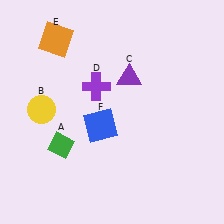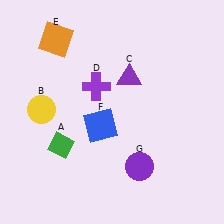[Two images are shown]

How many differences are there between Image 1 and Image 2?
There is 1 difference between the two images.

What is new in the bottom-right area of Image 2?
A purple circle (G) was added in the bottom-right area of Image 2.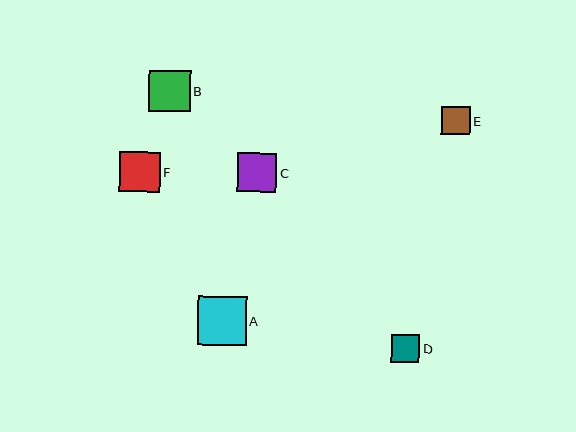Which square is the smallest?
Square D is the smallest with a size of approximately 28 pixels.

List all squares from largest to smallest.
From largest to smallest: A, B, F, C, E, D.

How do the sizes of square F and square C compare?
Square F and square C are approximately the same size.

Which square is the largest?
Square A is the largest with a size of approximately 49 pixels.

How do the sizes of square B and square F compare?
Square B and square F are approximately the same size.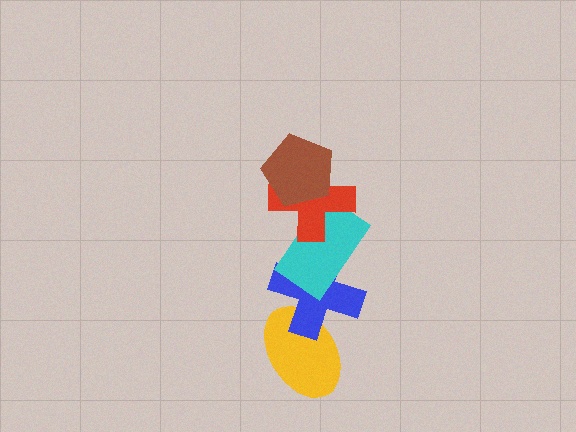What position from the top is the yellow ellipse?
The yellow ellipse is 5th from the top.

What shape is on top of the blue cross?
The cyan rectangle is on top of the blue cross.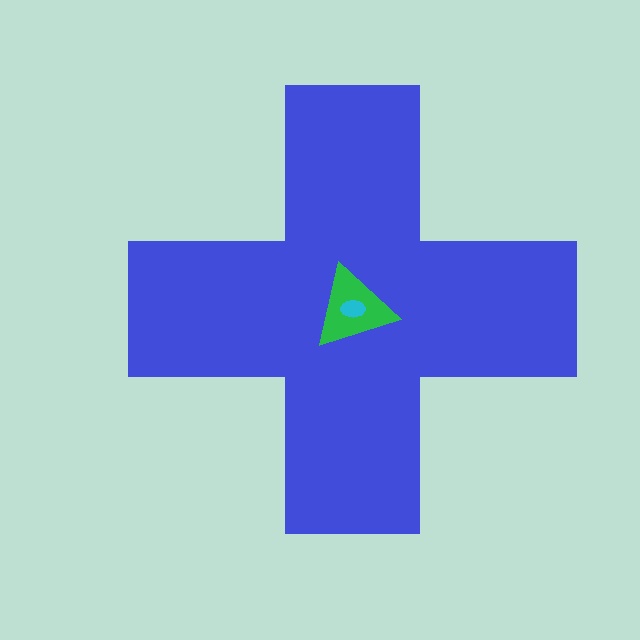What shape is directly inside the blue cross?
The green triangle.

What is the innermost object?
The cyan ellipse.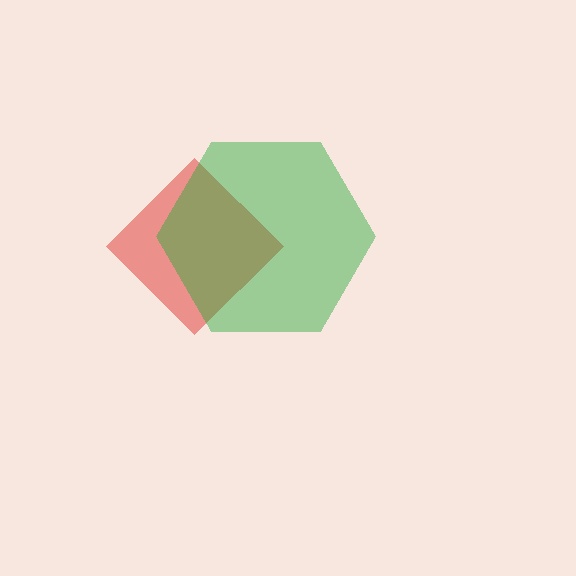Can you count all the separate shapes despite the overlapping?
Yes, there are 2 separate shapes.